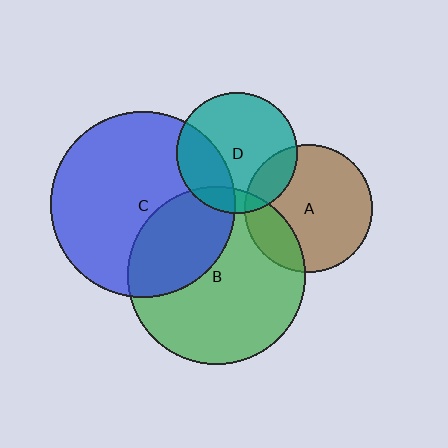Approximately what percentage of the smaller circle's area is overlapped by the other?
Approximately 35%.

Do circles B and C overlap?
Yes.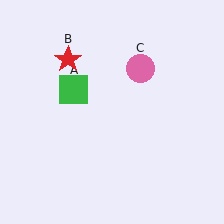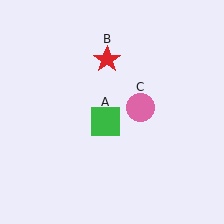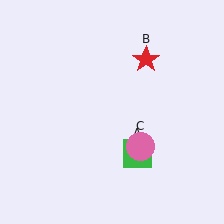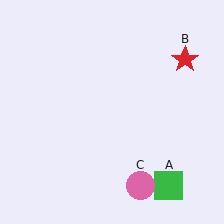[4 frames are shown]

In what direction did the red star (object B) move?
The red star (object B) moved right.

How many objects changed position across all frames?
3 objects changed position: green square (object A), red star (object B), pink circle (object C).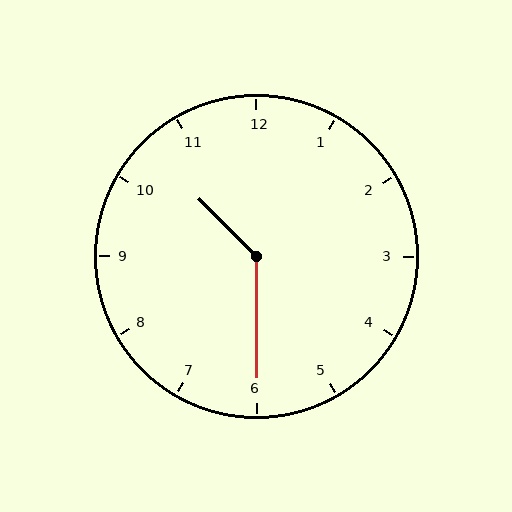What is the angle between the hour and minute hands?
Approximately 135 degrees.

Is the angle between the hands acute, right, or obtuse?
It is obtuse.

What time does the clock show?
10:30.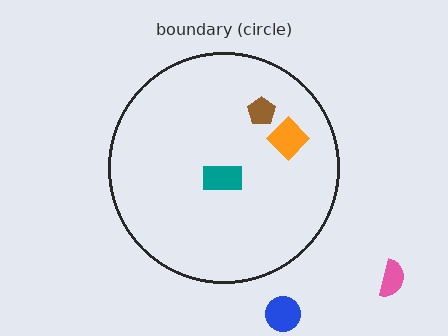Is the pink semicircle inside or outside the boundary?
Outside.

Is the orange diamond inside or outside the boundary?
Inside.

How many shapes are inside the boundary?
3 inside, 2 outside.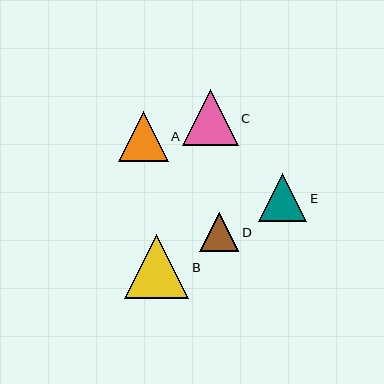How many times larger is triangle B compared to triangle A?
Triangle B is approximately 1.3 times the size of triangle A.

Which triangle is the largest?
Triangle B is the largest with a size of approximately 64 pixels.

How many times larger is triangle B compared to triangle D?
Triangle B is approximately 1.6 times the size of triangle D.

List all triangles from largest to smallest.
From largest to smallest: B, C, A, E, D.